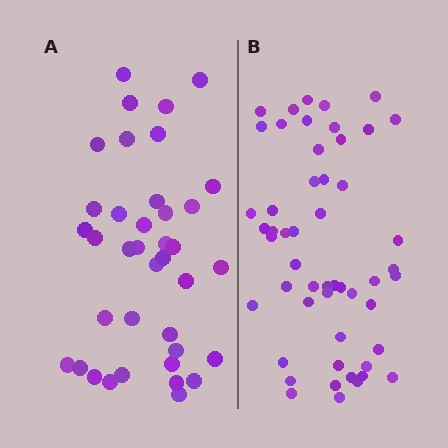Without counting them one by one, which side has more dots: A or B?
Region B (the right region) has more dots.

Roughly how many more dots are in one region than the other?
Region B has approximately 15 more dots than region A.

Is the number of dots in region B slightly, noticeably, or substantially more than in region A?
Region B has noticeably more, but not dramatically so. The ratio is roughly 1.4 to 1.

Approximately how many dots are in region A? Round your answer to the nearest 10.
About 40 dots. (The exact count is 38, which rounds to 40.)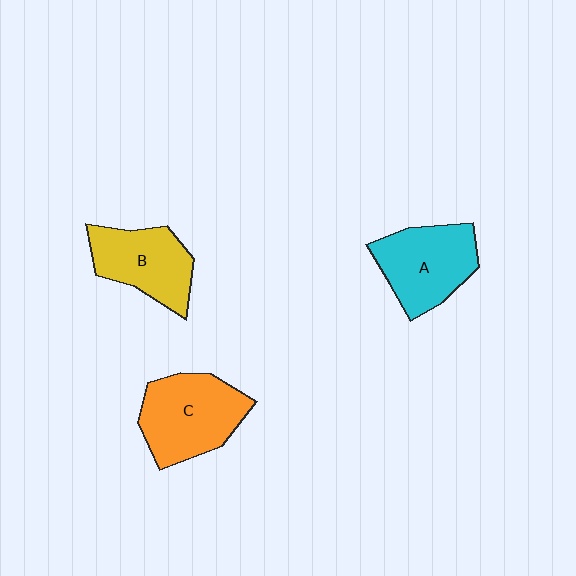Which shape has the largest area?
Shape C (orange).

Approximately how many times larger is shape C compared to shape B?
Approximately 1.2 times.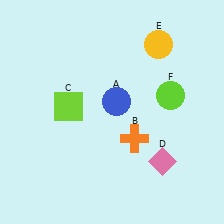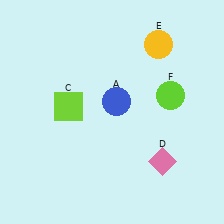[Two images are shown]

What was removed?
The orange cross (B) was removed in Image 2.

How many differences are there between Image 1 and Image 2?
There is 1 difference between the two images.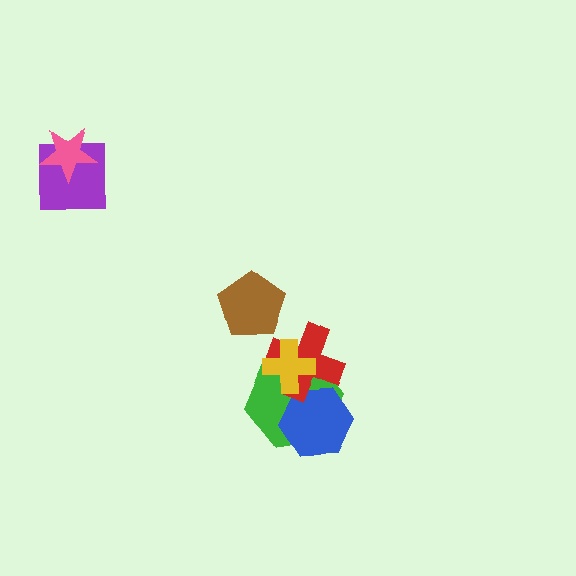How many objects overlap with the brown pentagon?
0 objects overlap with the brown pentagon.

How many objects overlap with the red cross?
3 objects overlap with the red cross.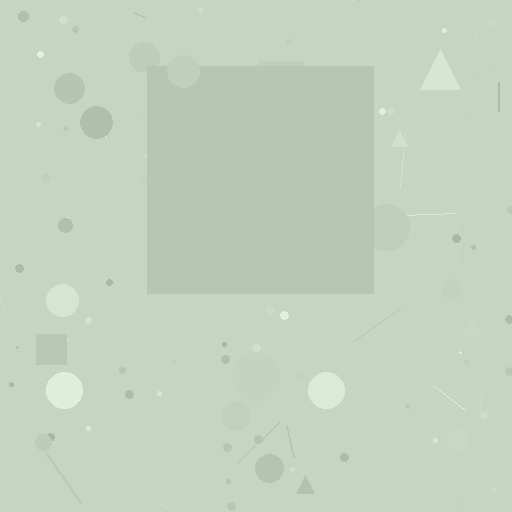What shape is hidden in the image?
A square is hidden in the image.